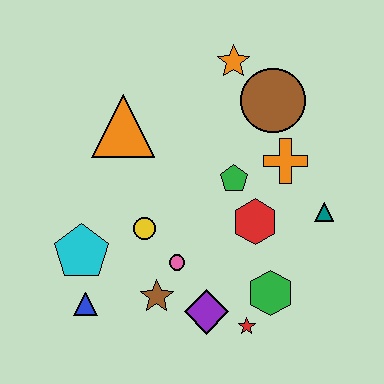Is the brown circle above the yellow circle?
Yes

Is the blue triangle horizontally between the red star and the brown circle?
No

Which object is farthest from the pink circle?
The orange star is farthest from the pink circle.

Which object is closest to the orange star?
The brown circle is closest to the orange star.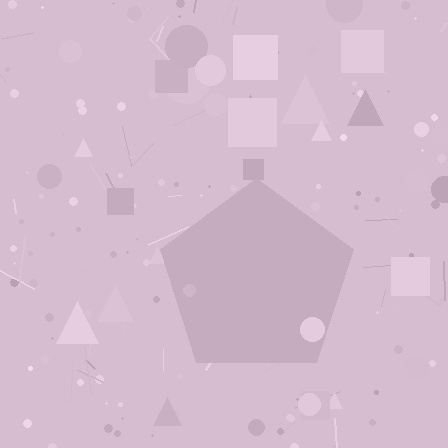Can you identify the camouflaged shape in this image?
The camouflaged shape is a pentagon.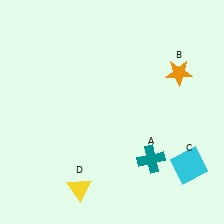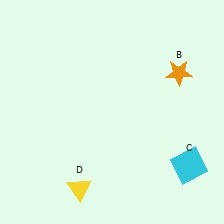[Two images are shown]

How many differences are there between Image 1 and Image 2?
There is 1 difference between the two images.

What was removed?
The teal cross (A) was removed in Image 2.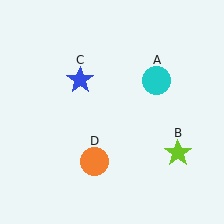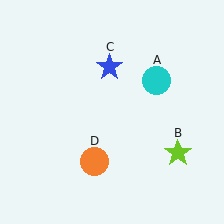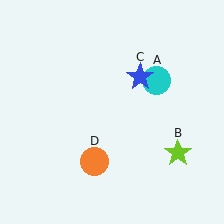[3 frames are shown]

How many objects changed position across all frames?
1 object changed position: blue star (object C).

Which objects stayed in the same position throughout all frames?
Cyan circle (object A) and lime star (object B) and orange circle (object D) remained stationary.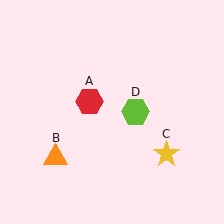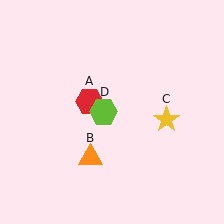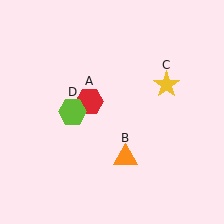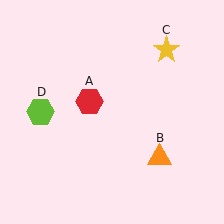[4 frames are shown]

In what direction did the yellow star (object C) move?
The yellow star (object C) moved up.